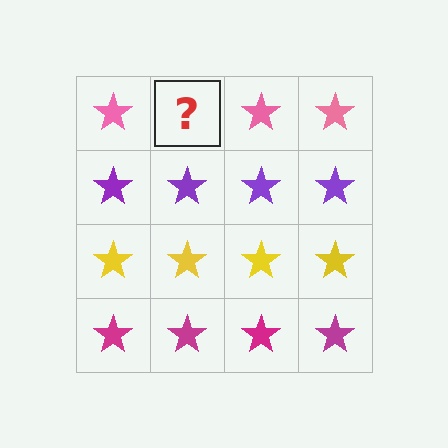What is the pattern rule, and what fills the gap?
The rule is that each row has a consistent color. The gap should be filled with a pink star.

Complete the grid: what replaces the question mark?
The question mark should be replaced with a pink star.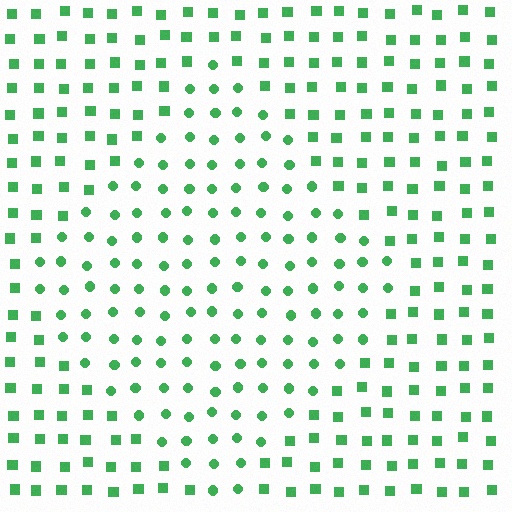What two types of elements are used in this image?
The image uses circles inside the diamond region and squares outside it.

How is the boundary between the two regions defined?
The boundary is defined by a change in element shape: circles inside vs. squares outside. All elements share the same color and spacing.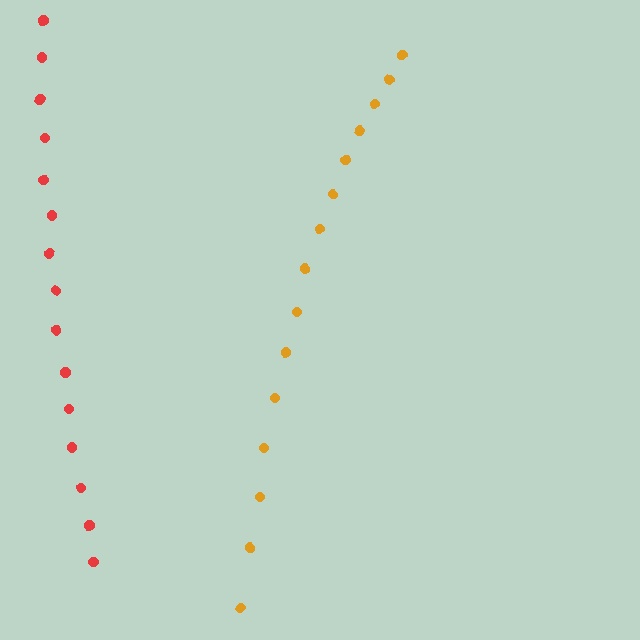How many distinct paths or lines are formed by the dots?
There are 2 distinct paths.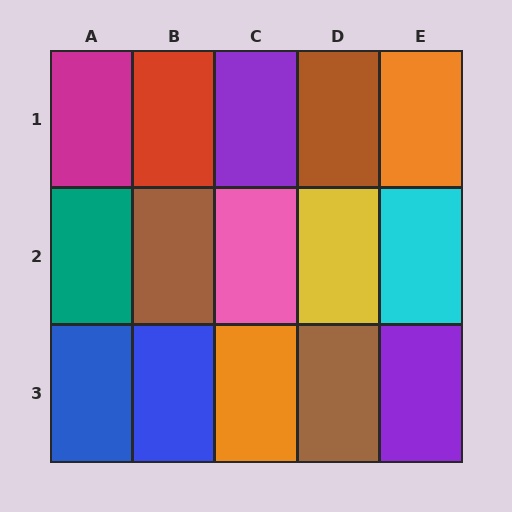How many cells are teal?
1 cell is teal.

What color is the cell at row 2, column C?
Pink.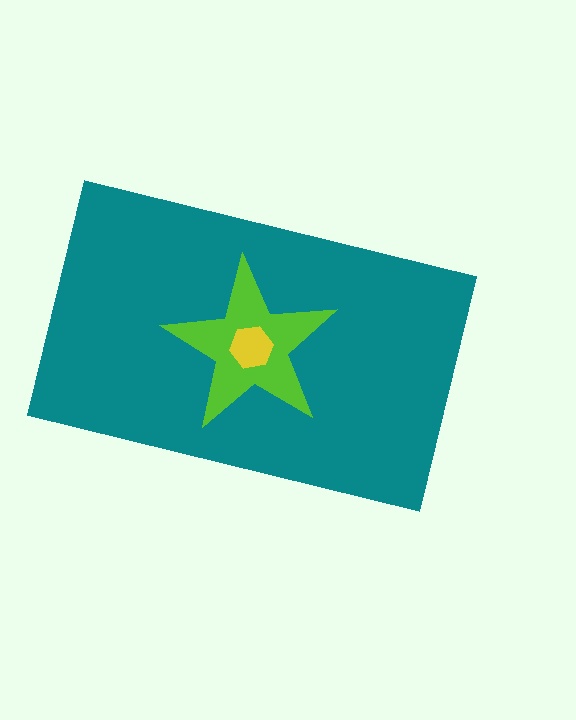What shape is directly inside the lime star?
The yellow hexagon.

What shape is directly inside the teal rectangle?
The lime star.